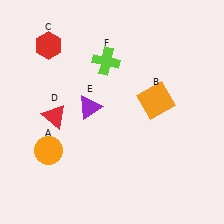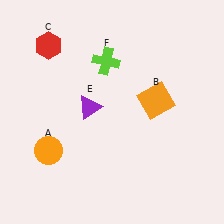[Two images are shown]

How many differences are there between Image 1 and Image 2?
There is 1 difference between the two images.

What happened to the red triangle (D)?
The red triangle (D) was removed in Image 2. It was in the bottom-left area of Image 1.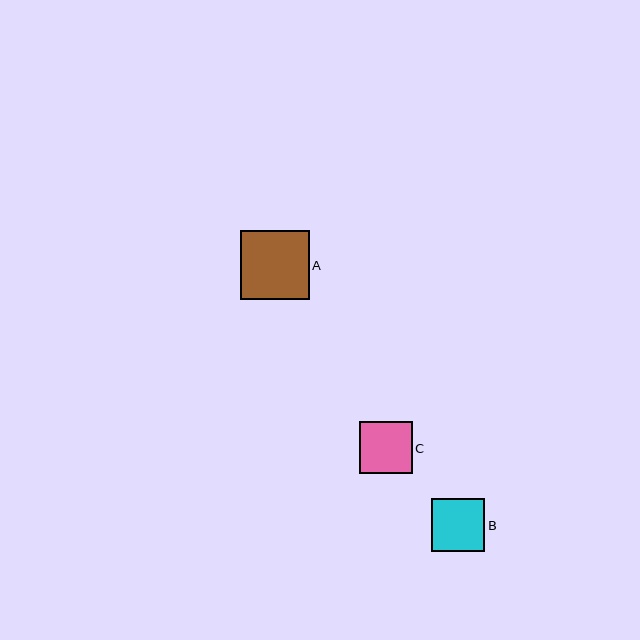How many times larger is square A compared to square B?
Square A is approximately 1.3 times the size of square B.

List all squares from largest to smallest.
From largest to smallest: A, B, C.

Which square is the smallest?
Square C is the smallest with a size of approximately 53 pixels.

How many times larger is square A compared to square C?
Square A is approximately 1.3 times the size of square C.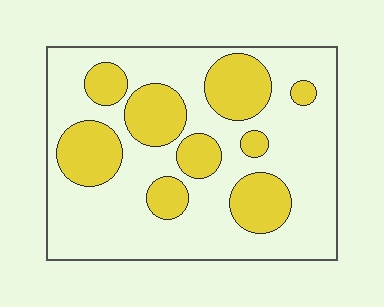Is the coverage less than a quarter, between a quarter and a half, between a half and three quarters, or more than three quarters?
Between a quarter and a half.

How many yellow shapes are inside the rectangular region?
9.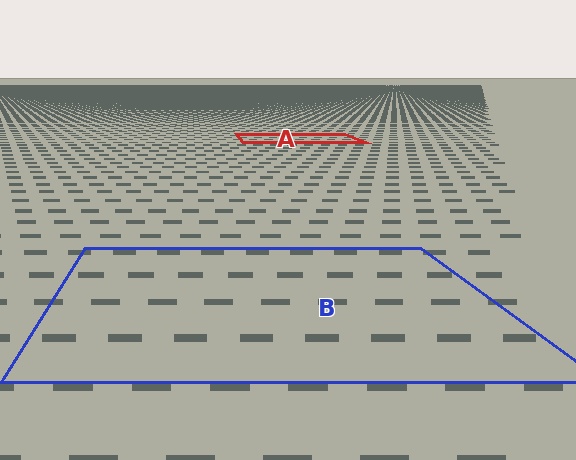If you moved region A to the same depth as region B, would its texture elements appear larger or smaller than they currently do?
They would appear larger. At a closer depth, the same texture elements are projected at a bigger on-screen size.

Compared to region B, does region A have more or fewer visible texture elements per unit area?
Region A has more texture elements per unit area — they are packed more densely because it is farther away.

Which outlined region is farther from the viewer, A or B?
Region A is farther from the viewer — the texture elements inside it appear smaller and more densely packed.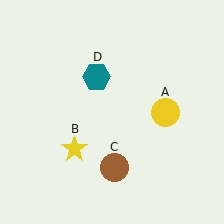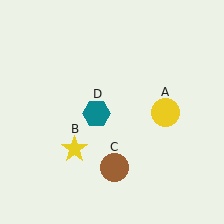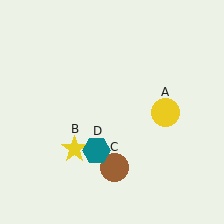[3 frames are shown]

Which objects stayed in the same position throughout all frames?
Yellow circle (object A) and yellow star (object B) and brown circle (object C) remained stationary.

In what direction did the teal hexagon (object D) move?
The teal hexagon (object D) moved down.